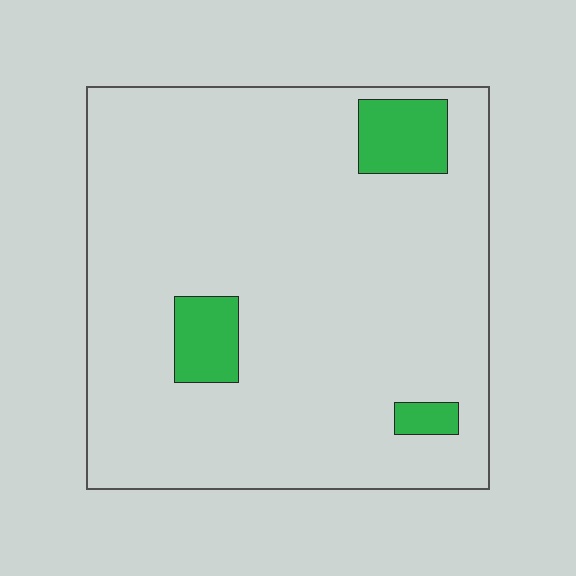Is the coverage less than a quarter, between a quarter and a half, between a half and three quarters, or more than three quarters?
Less than a quarter.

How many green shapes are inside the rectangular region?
3.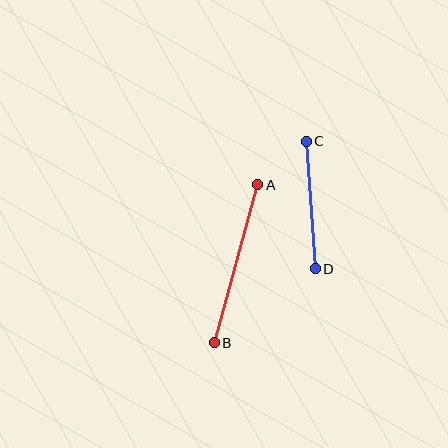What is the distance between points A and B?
The distance is approximately 164 pixels.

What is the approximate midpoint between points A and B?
The midpoint is at approximately (236, 264) pixels.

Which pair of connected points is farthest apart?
Points A and B are farthest apart.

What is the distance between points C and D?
The distance is approximately 128 pixels.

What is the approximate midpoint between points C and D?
The midpoint is at approximately (311, 205) pixels.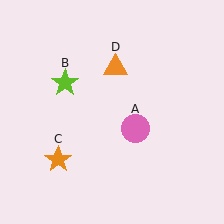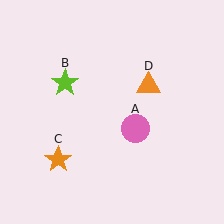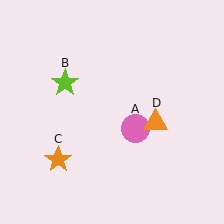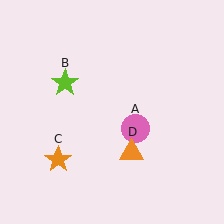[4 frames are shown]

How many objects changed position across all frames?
1 object changed position: orange triangle (object D).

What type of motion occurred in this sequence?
The orange triangle (object D) rotated clockwise around the center of the scene.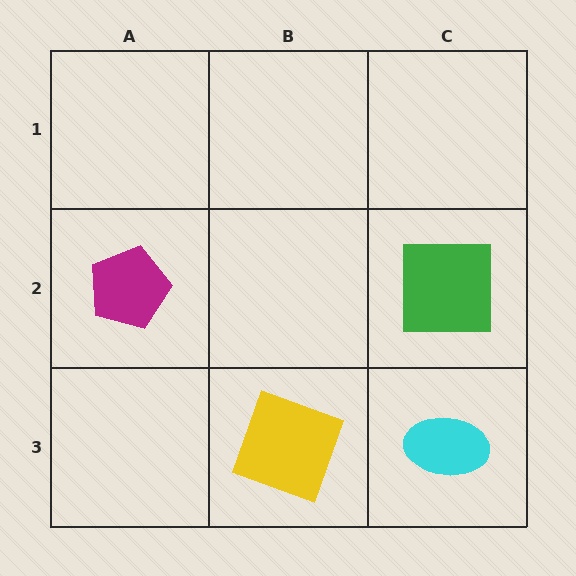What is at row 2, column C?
A green square.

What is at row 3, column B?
A yellow square.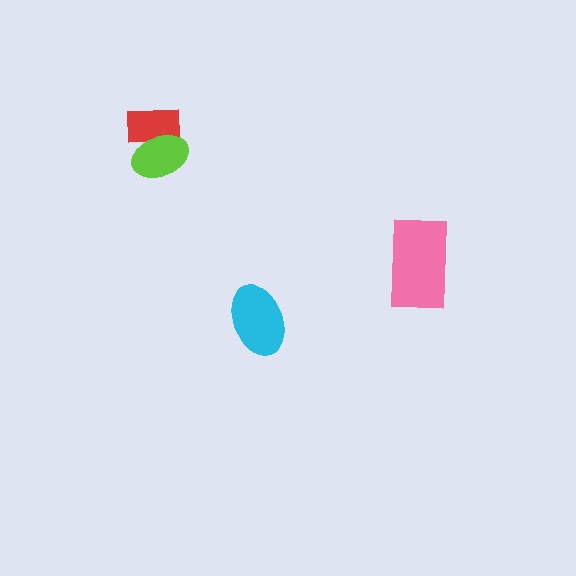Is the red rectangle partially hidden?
Yes, it is partially covered by another shape.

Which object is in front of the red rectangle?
The lime ellipse is in front of the red rectangle.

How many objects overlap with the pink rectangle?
0 objects overlap with the pink rectangle.